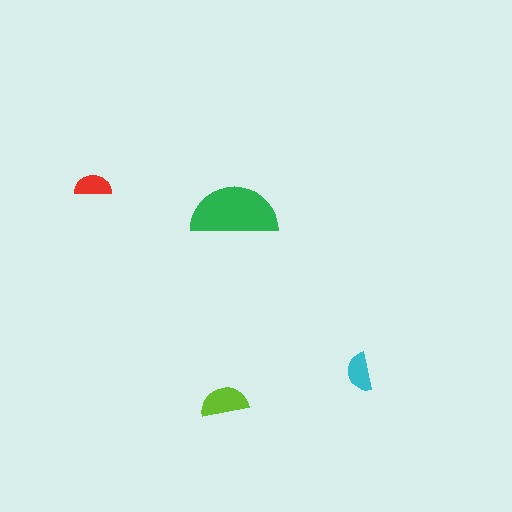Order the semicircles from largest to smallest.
the green one, the lime one, the cyan one, the red one.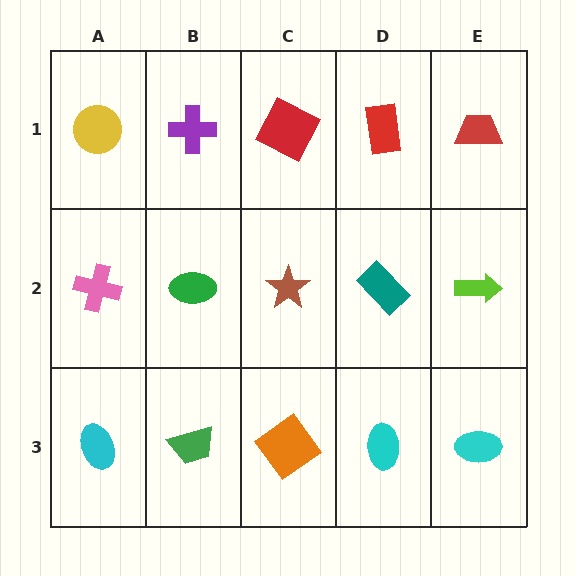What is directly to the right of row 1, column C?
A red rectangle.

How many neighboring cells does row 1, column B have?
3.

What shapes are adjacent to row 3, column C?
A brown star (row 2, column C), a green trapezoid (row 3, column B), a cyan ellipse (row 3, column D).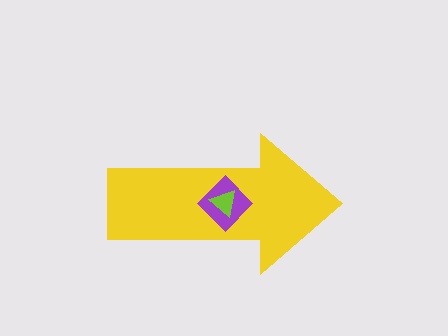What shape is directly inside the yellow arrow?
The purple diamond.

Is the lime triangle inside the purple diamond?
Yes.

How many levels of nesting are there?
3.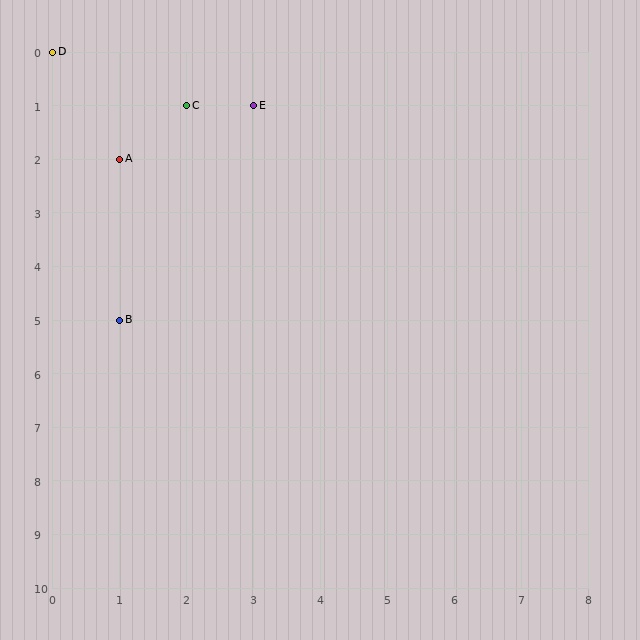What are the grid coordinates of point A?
Point A is at grid coordinates (1, 2).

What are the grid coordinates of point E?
Point E is at grid coordinates (3, 1).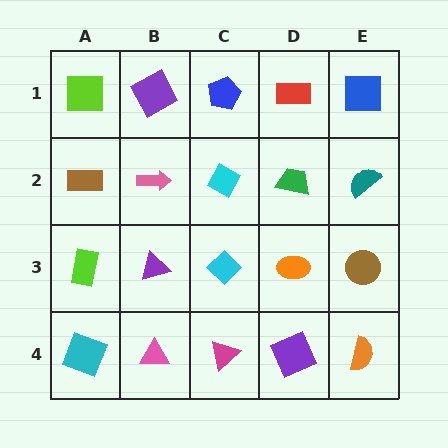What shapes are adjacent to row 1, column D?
A green trapezoid (row 2, column D), a blue pentagon (row 1, column C), a blue square (row 1, column E).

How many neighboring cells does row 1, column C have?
3.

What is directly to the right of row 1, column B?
A blue pentagon.